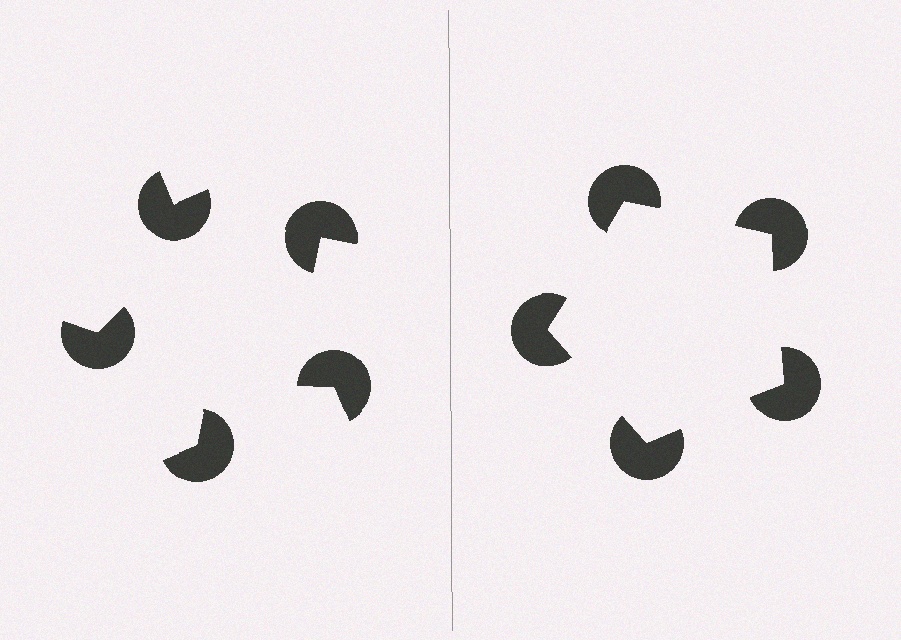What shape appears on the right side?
An illusory pentagon.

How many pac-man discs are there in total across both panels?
10 — 5 on each side.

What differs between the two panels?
The pac-man discs are positioned identically on both sides; only the wedge orientations differ. On the right they align to a pentagon; on the left they are misaligned.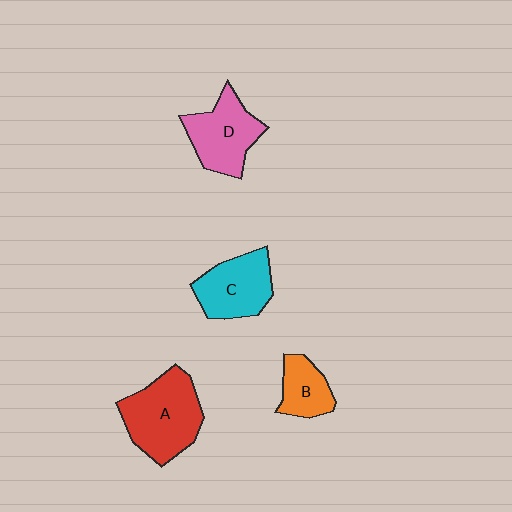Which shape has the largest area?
Shape A (red).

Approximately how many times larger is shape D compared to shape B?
Approximately 1.6 times.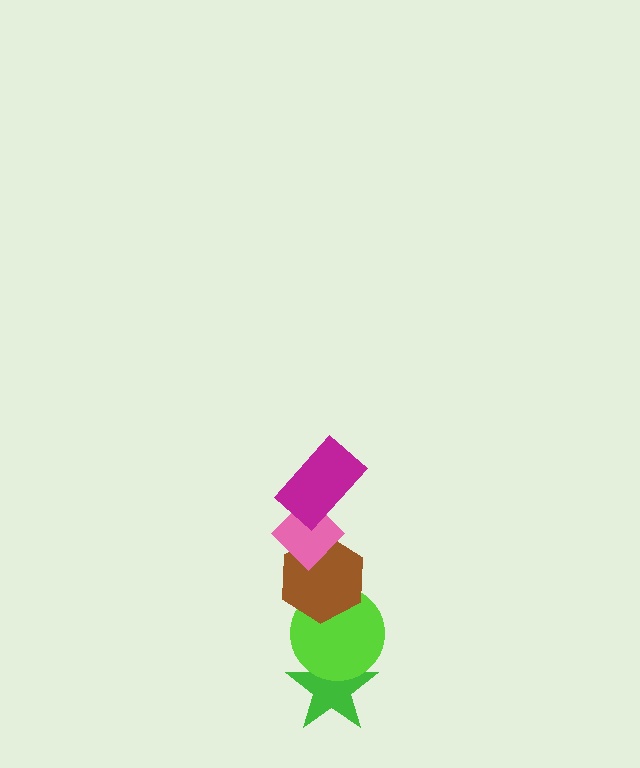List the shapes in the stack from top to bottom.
From top to bottom: the magenta rectangle, the pink diamond, the brown hexagon, the lime circle, the green star.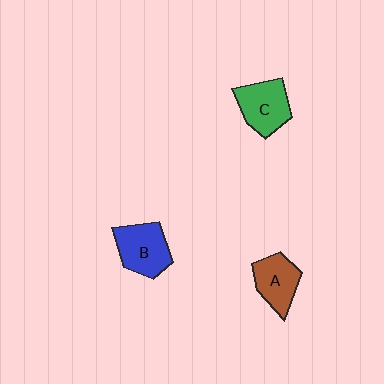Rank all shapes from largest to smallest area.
From largest to smallest: B (blue), C (green), A (brown).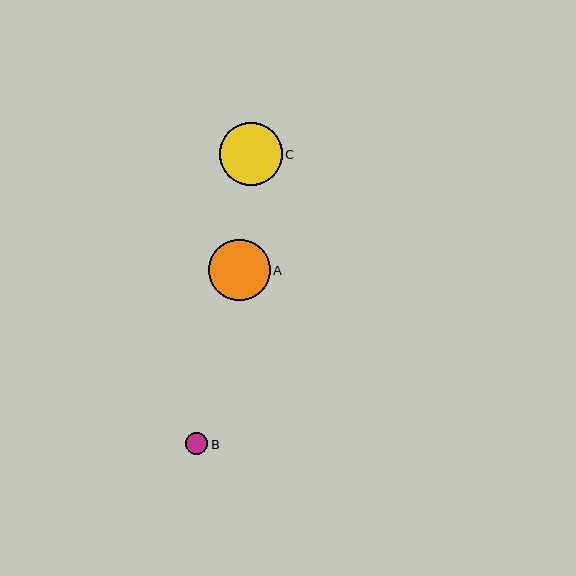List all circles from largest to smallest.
From largest to smallest: C, A, B.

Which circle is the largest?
Circle C is the largest with a size of approximately 63 pixels.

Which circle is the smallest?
Circle B is the smallest with a size of approximately 23 pixels.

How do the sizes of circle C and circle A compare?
Circle C and circle A are approximately the same size.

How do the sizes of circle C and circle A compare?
Circle C and circle A are approximately the same size.